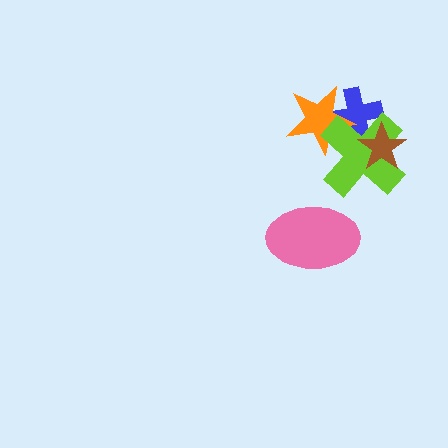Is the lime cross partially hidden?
Yes, it is partially covered by another shape.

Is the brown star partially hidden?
No, no other shape covers it.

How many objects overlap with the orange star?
2 objects overlap with the orange star.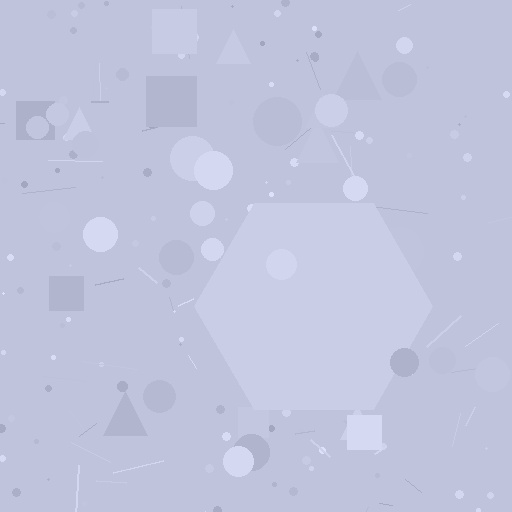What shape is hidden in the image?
A hexagon is hidden in the image.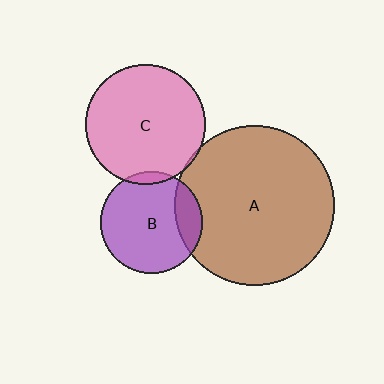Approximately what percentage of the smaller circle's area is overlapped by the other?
Approximately 5%.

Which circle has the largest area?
Circle A (brown).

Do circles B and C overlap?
Yes.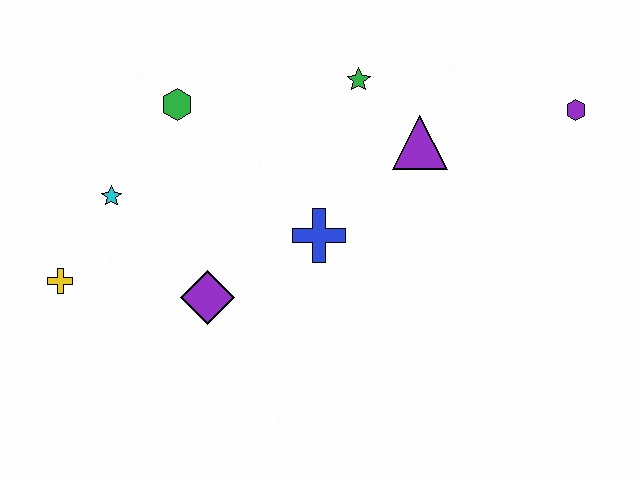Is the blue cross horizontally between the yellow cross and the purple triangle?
Yes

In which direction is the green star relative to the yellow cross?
The green star is to the right of the yellow cross.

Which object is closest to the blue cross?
The purple diamond is closest to the blue cross.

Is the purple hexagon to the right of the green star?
Yes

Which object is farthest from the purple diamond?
The purple hexagon is farthest from the purple diamond.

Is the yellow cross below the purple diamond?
No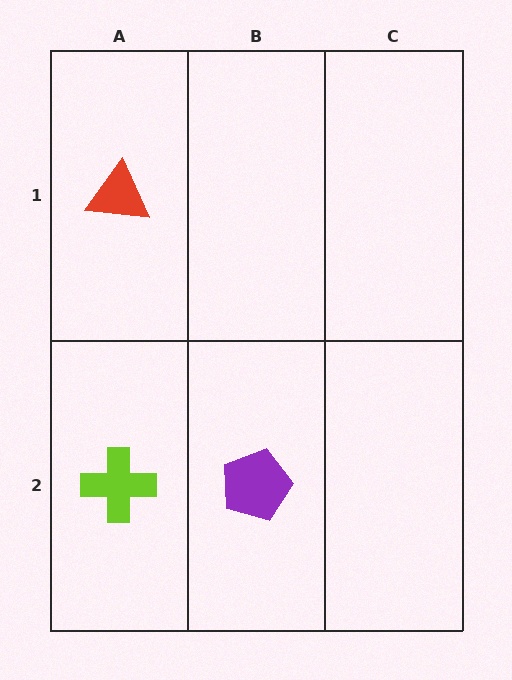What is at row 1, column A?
A red triangle.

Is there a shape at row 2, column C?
No, that cell is empty.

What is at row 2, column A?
A lime cross.